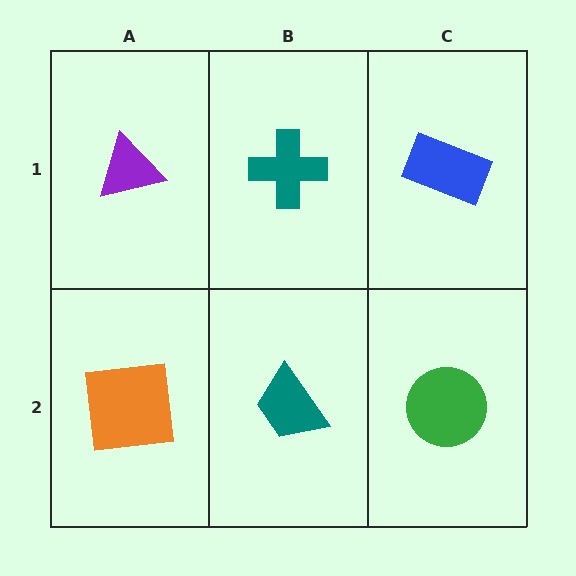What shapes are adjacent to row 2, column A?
A purple triangle (row 1, column A), a teal trapezoid (row 2, column B).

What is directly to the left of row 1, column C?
A teal cross.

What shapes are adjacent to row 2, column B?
A teal cross (row 1, column B), an orange square (row 2, column A), a green circle (row 2, column C).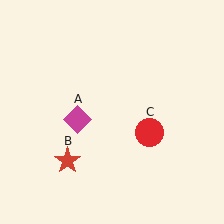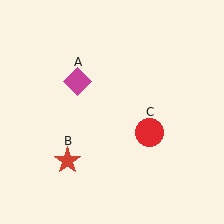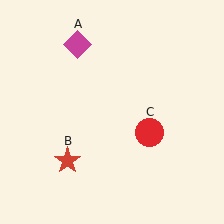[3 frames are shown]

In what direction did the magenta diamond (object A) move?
The magenta diamond (object A) moved up.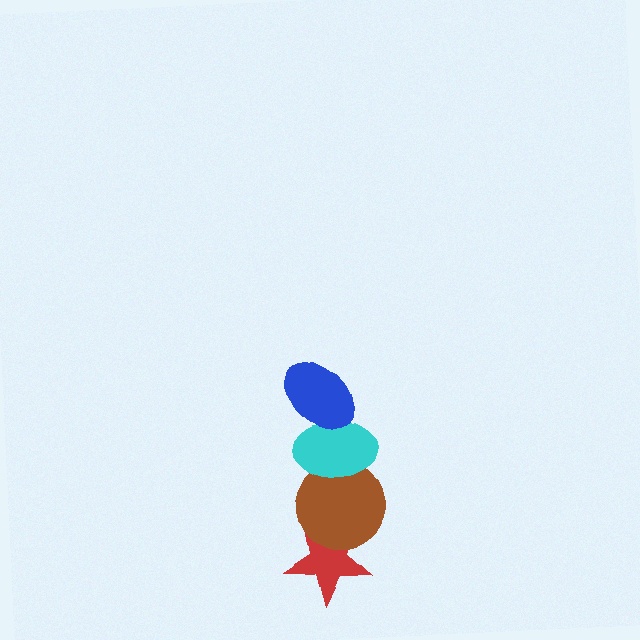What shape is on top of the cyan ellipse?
The blue ellipse is on top of the cyan ellipse.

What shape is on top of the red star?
The brown circle is on top of the red star.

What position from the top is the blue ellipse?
The blue ellipse is 1st from the top.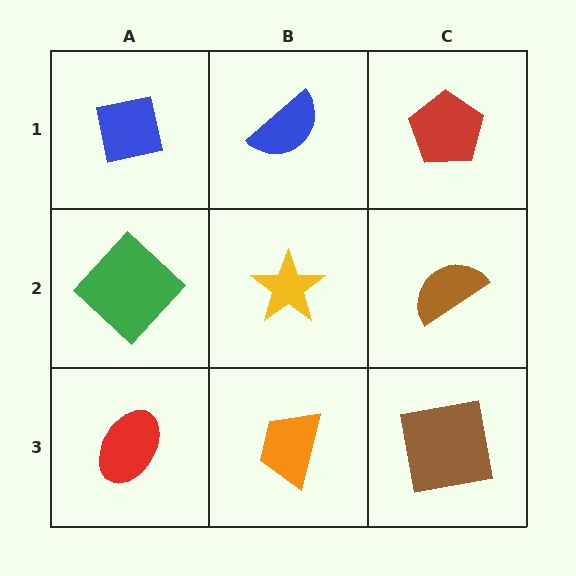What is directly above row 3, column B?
A yellow star.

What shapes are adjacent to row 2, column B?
A blue semicircle (row 1, column B), an orange trapezoid (row 3, column B), a green diamond (row 2, column A), a brown semicircle (row 2, column C).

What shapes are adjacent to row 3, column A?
A green diamond (row 2, column A), an orange trapezoid (row 3, column B).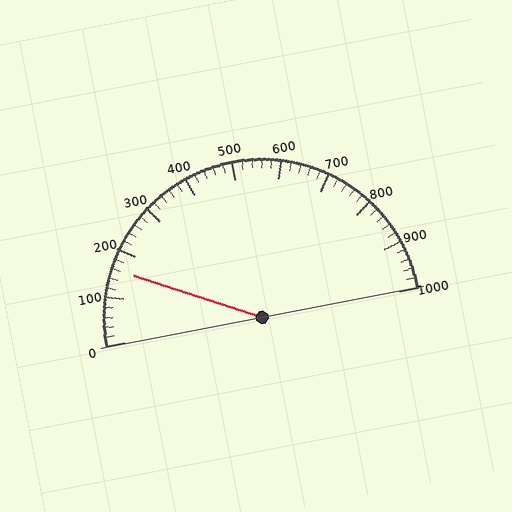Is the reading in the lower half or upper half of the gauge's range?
The reading is in the lower half of the range (0 to 1000).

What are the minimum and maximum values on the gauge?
The gauge ranges from 0 to 1000.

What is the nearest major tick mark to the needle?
The nearest major tick mark is 200.